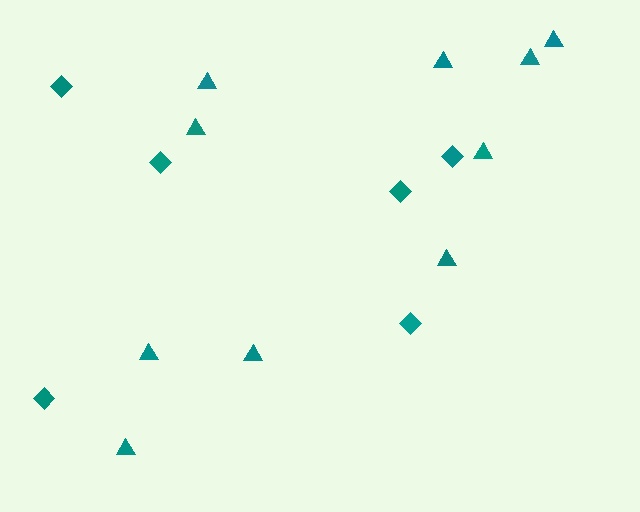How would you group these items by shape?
There are 2 groups: one group of triangles (10) and one group of diamonds (6).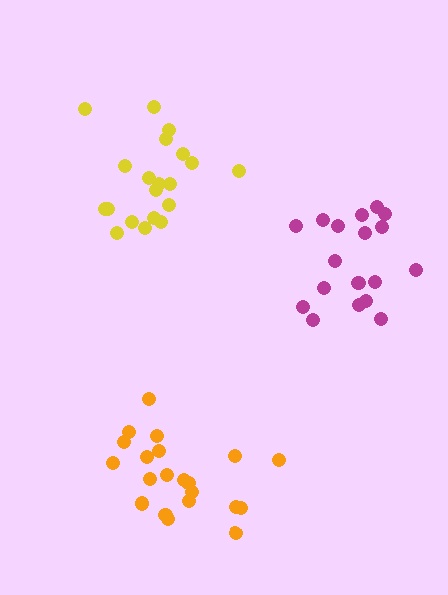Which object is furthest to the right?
The magenta cluster is rightmost.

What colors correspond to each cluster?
The clusters are colored: orange, yellow, magenta.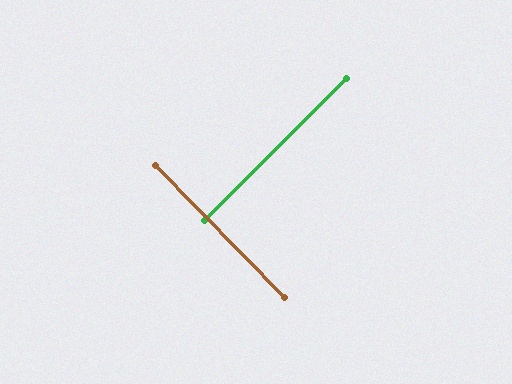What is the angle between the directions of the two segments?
Approximately 89 degrees.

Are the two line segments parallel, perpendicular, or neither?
Perpendicular — they meet at approximately 89°.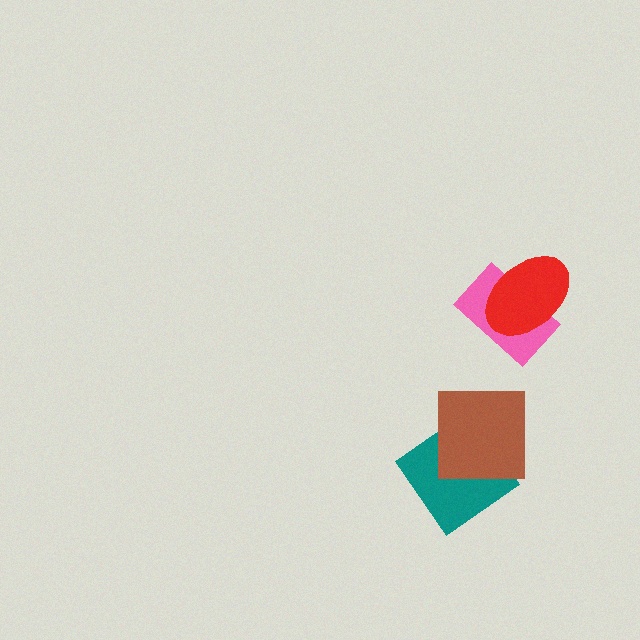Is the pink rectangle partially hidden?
Yes, it is partially covered by another shape.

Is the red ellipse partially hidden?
No, no other shape covers it.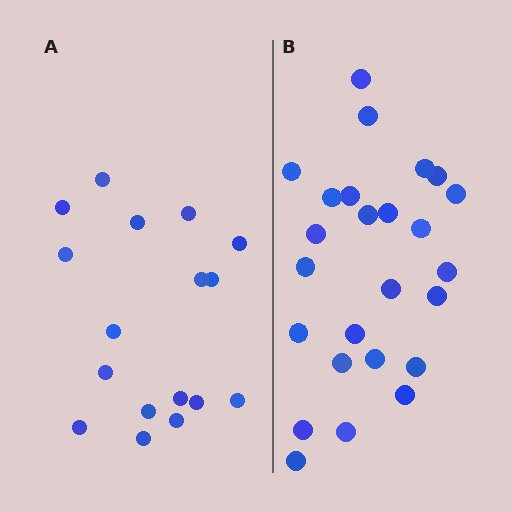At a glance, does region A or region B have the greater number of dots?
Region B (the right region) has more dots.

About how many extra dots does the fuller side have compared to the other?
Region B has roughly 8 or so more dots than region A.